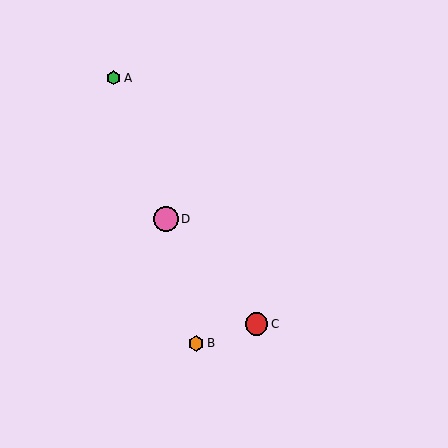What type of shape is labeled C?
Shape C is a red circle.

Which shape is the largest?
The pink circle (labeled D) is the largest.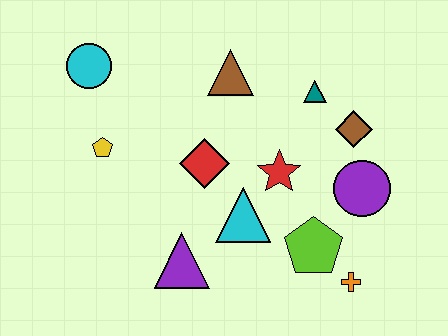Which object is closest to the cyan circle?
The yellow pentagon is closest to the cyan circle.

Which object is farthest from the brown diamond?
The cyan circle is farthest from the brown diamond.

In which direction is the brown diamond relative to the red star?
The brown diamond is to the right of the red star.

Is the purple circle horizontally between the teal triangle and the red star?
No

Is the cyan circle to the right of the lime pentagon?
No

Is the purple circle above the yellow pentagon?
No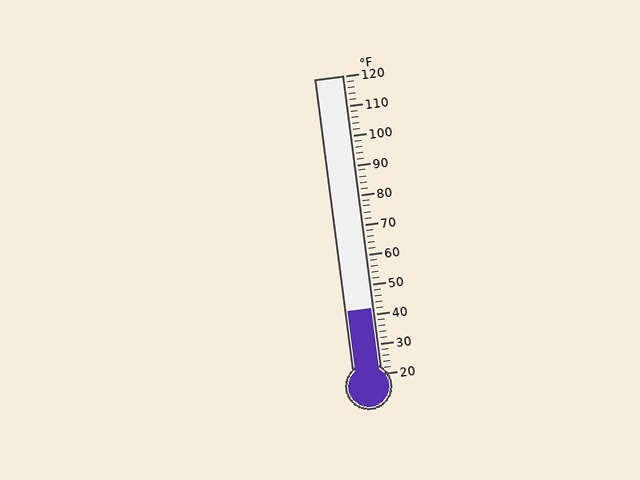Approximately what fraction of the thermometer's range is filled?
The thermometer is filled to approximately 20% of its range.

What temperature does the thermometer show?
The thermometer shows approximately 42°F.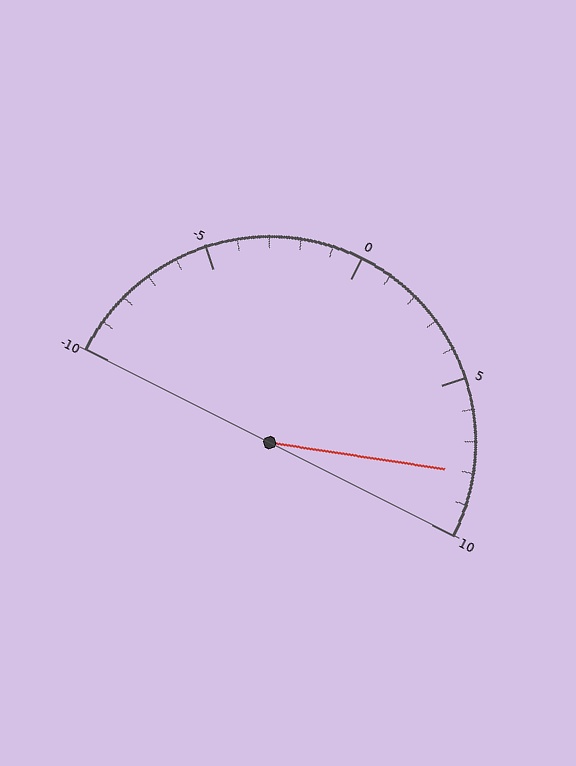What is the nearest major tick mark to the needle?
The nearest major tick mark is 10.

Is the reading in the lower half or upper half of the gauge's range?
The reading is in the upper half of the range (-10 to 10).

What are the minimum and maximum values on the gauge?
The gauge ranges from -10 to 10.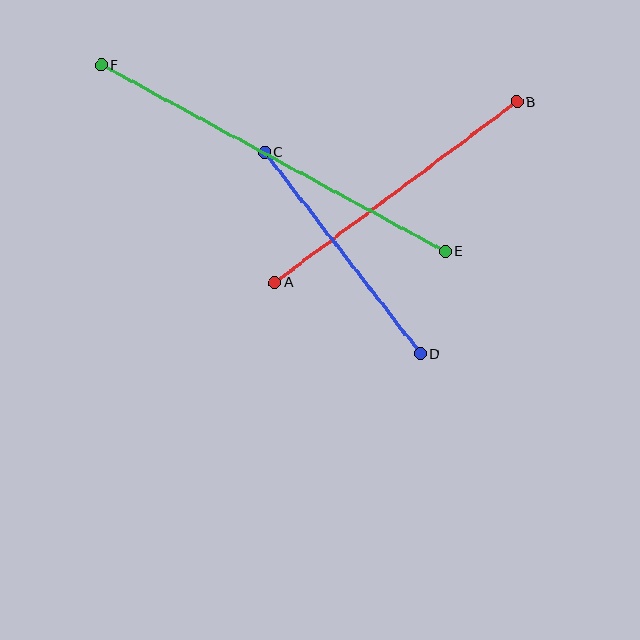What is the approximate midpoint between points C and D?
The midpoint is at approximately (342, 253) pixels.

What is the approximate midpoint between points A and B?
The midpoint is at approximately (396, 192) pixels.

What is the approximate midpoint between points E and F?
The midpoint is at approximately (273, 158) pixels.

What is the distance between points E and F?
The distance is approximately 391 pixels.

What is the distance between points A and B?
The distance is approximately 302 pixels.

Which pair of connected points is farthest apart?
Points E and F are farthest apart.